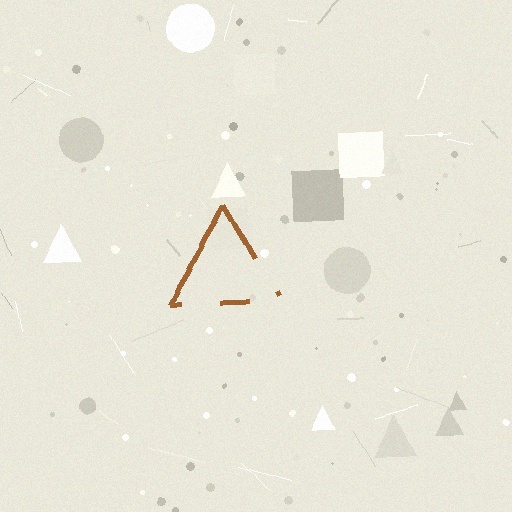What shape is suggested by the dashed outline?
The dashed outline suggests a triangle.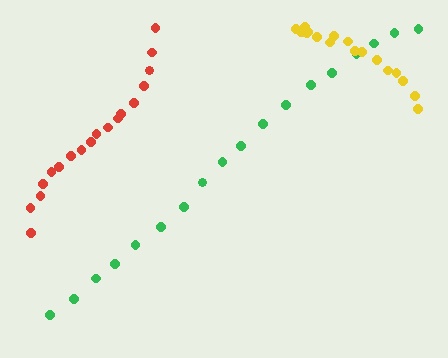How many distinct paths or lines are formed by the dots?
There are 3 distinct paths.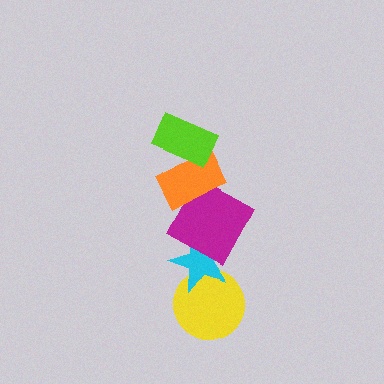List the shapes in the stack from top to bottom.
From top to bottom: the lime rectangle, the orange rectangle, the magenta square, the cyan star, the yellow circle.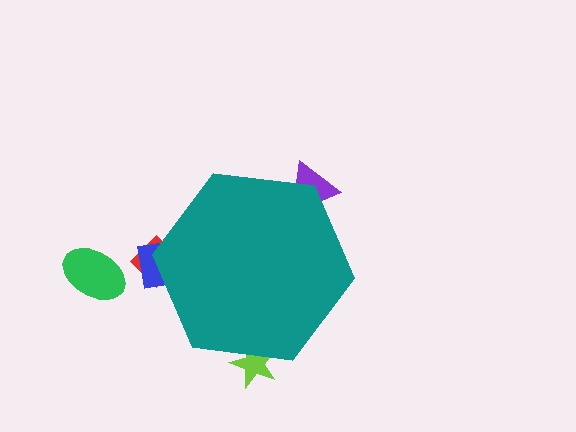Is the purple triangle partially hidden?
Yes, the purple triangle is partially hidden behind the teal hexagon.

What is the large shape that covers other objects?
A teal hexagon.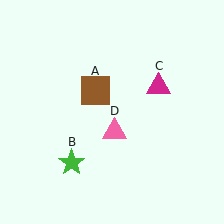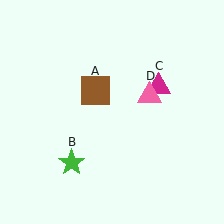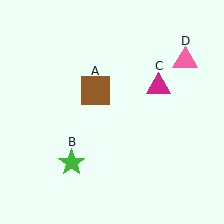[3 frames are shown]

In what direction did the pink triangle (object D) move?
The pink triangle (object D) moved up and to the right.